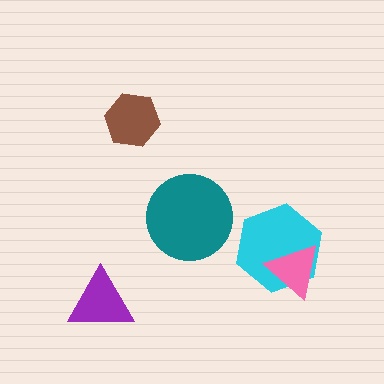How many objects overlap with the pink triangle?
1 object overlaps with the pink triangle.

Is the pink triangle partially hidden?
No, no other shape covers it.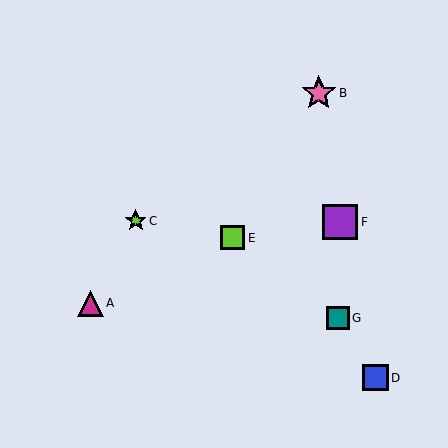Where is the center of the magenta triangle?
The center of the magenta triangle is at (90, 303).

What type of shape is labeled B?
Shape B is a pink star.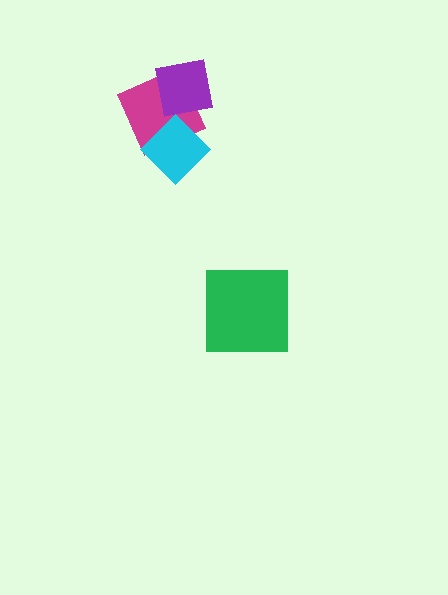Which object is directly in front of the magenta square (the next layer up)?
The purple square is directly in front of the magenta square.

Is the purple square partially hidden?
Yes, it is partially covered by another shape.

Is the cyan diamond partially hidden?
No, no other shape covers it.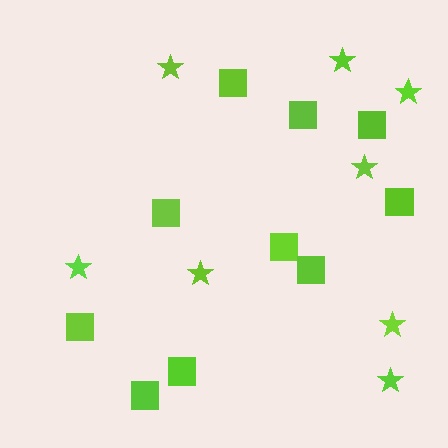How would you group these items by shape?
There are 2 groups: one group of squares (10) and one group of stars (8).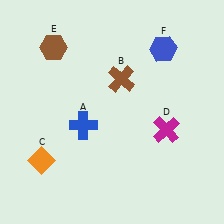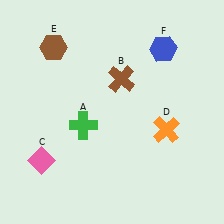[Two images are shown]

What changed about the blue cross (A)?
In Image 1, A is blue. In Image 2, it changed to green.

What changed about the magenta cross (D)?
In Image 1, D is magenta. In Image 2, it changed to orange.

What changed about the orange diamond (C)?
In Image 1, C is orange. In Image 2, it changed to pink.